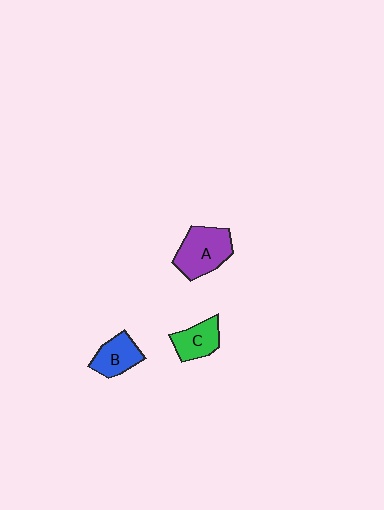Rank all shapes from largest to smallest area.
From largest to smallest: A (purple), B (blue), C (green).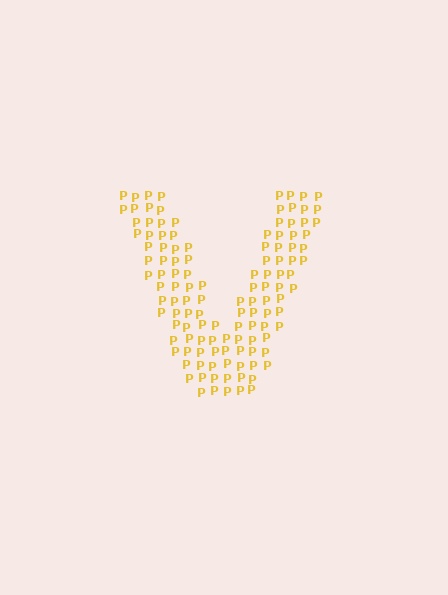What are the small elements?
The small elements are letter P's.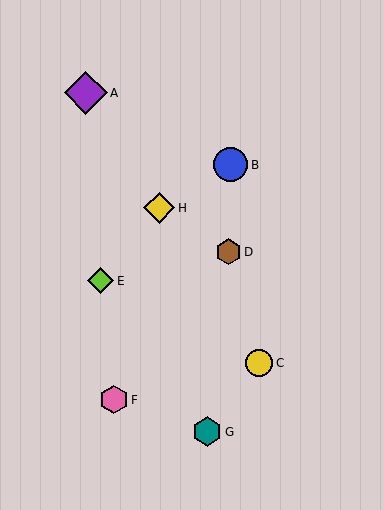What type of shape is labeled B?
Shape B is a blue circle.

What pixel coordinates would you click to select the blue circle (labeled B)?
Click at (230, 165) to select the blue circle B.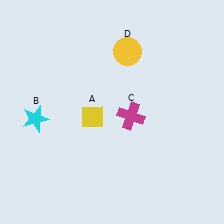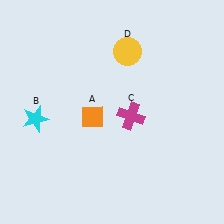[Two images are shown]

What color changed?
The diamond (A) changed from yellow in Image 1 to orange in Image 2.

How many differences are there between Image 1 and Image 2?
There is 1 difference between the two images.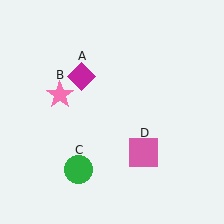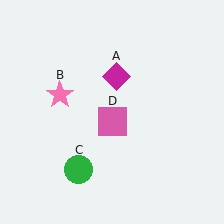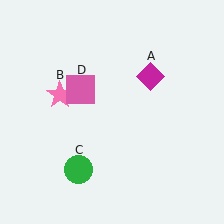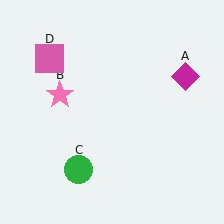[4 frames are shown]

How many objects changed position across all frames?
2 objects changed position: magenta diamond (object A), pink square (object D).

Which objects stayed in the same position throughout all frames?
Pink star (object B) and green circle (object C) remained stationary.